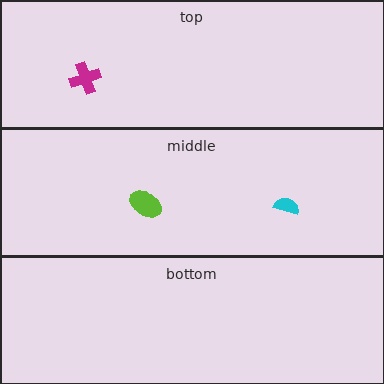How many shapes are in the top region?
1.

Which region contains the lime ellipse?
The middle region.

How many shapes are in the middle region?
2.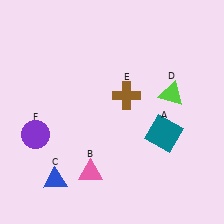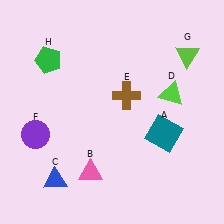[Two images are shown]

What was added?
A lime triangle (G), a green pentagon (H) were added in Image 2.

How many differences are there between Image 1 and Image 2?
There are 2 differences between the two images.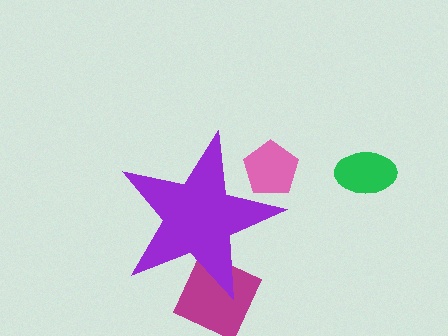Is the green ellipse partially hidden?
No, the green ellipse is fully visible.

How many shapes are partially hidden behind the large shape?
2 shapes are partially hidden.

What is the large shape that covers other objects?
A purple star.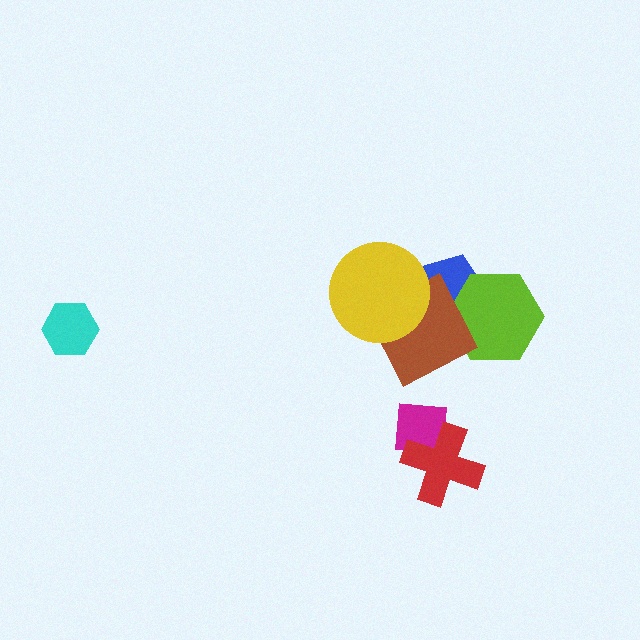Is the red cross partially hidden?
No, no other shape covers it.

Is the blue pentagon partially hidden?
Yes, it is partially covered by another shape.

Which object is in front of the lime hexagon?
The brown square is in front of the lime hexagon.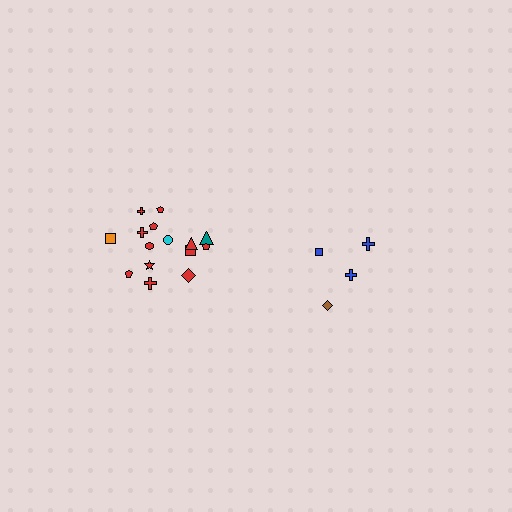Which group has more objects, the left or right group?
The left group.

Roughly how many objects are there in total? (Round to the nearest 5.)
Roughly 20 objects in total.